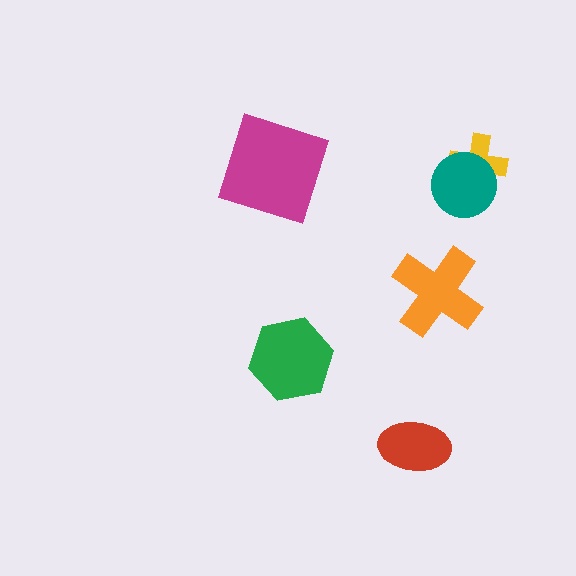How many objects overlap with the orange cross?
0 objects overlap with the orange cross.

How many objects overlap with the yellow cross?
1 object overlaps with the yellow cross.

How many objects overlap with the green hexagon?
0 objects overlap with the green hexagon.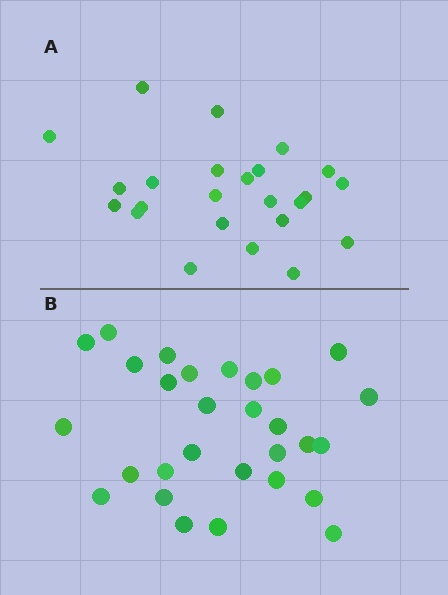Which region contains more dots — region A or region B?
Region B (the bottom region) has more dots.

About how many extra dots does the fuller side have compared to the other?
Region B has about 5 more dots than region A.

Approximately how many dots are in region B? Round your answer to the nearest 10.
About 30 dots. (The exact count is 29, which rounds to 30.)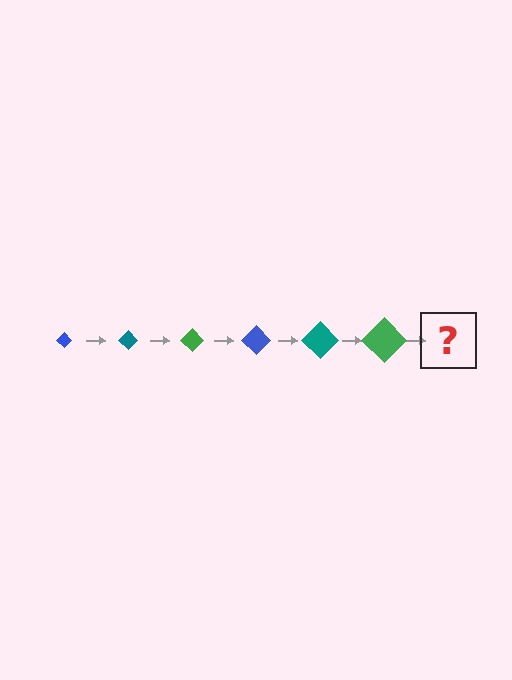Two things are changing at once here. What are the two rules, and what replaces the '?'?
The two rules are that the diamond grows larger each step and the color cycles through blue, teal, and green. The '?' should be a blue diamond, larger than the previous one.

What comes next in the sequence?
The next element should be a blue diamond, larger than the previous one.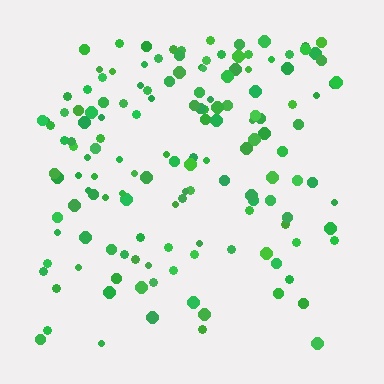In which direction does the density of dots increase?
From bottom to top, with the top side densest.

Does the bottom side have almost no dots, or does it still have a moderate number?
Still a moderate number, just noticeably fewer than the top.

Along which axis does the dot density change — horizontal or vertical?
Vertical.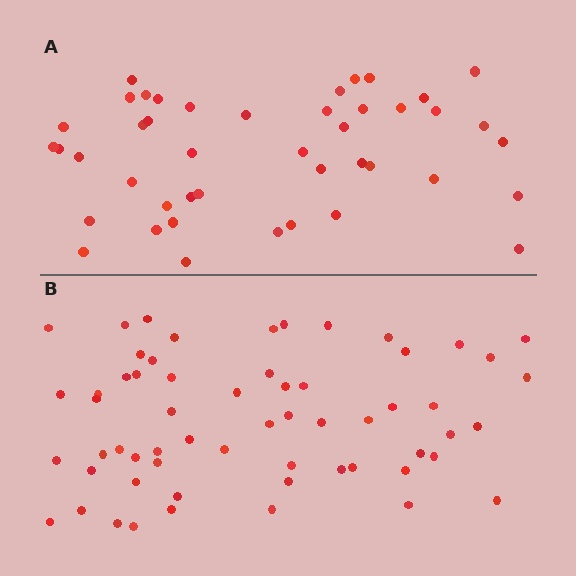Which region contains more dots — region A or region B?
Region B (the bottom region) has more dots.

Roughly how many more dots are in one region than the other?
Region B has approximately 15 more dots than region A.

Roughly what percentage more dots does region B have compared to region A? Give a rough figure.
About 35% more.